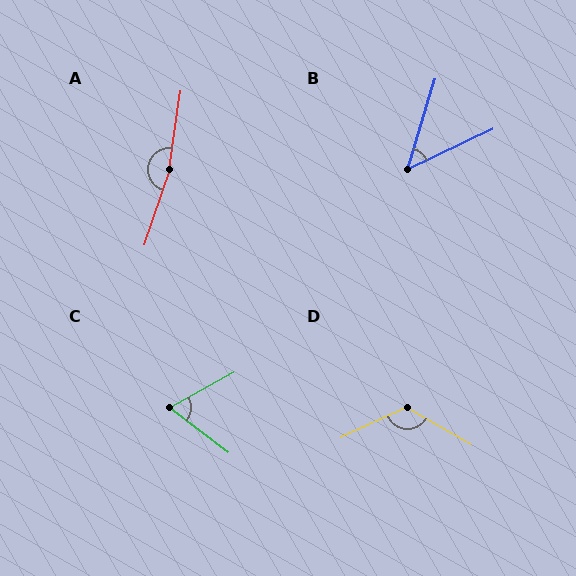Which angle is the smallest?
B, at approximately 47 degrees.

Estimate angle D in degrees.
Approximately 126 degrees.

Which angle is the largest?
A, at approximately 169 degrees.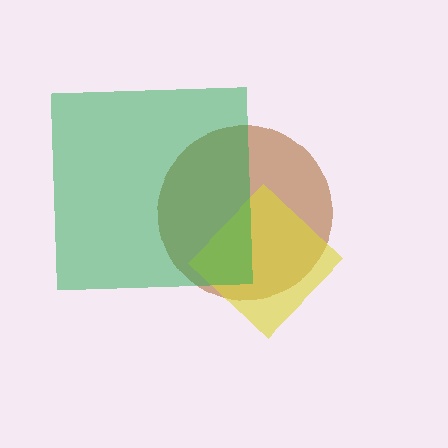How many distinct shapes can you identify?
There are 3 distinct shapes: a brown circle, a yellow diamond, a green square.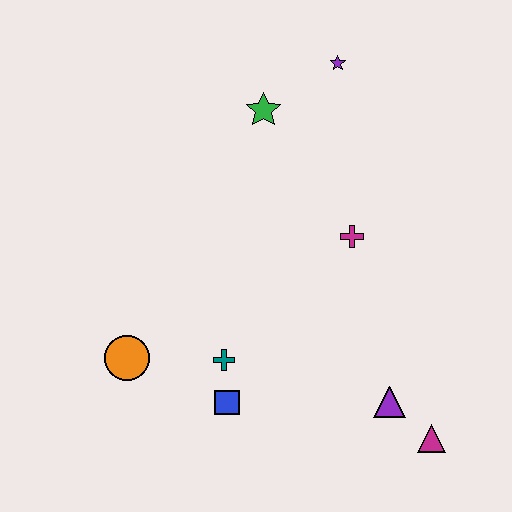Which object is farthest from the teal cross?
The purple star is farthest from the teal cross.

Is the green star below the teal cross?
No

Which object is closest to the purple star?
The green star is closest to the purple star.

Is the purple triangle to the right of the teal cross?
Yes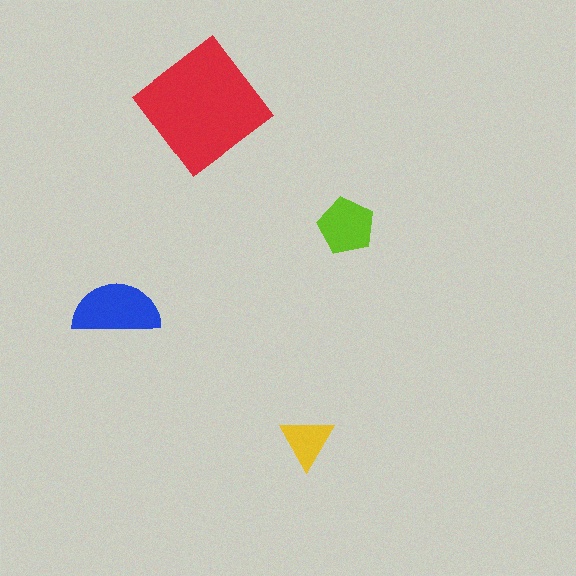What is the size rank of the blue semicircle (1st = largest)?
2nd.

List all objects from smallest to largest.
The yellow triangle, the lime pentagon, the blue semicircle, the red diamond.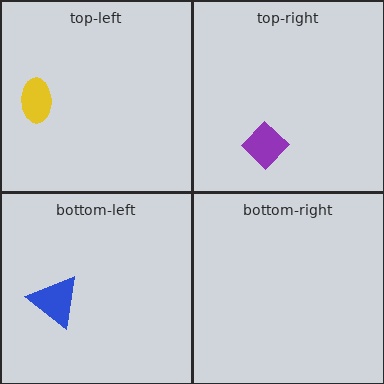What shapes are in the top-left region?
The yellow ellipse.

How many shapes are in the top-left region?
1.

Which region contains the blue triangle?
The bottom-left region.